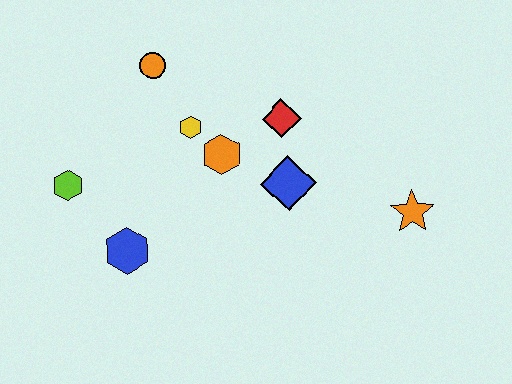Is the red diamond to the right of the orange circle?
Yes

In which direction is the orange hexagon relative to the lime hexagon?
The orange hexagon is to the right of the lime hexagon.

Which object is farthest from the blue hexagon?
The orange star is farthest from the blue hexagon.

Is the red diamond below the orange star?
No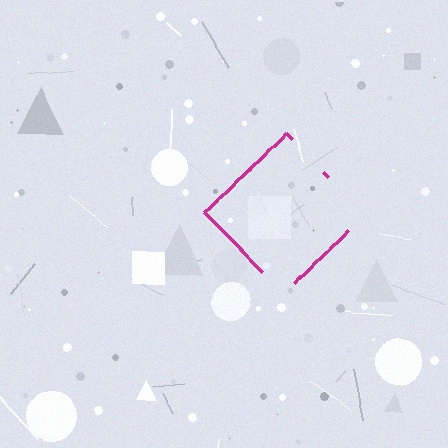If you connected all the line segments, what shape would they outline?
They would outline a diamond.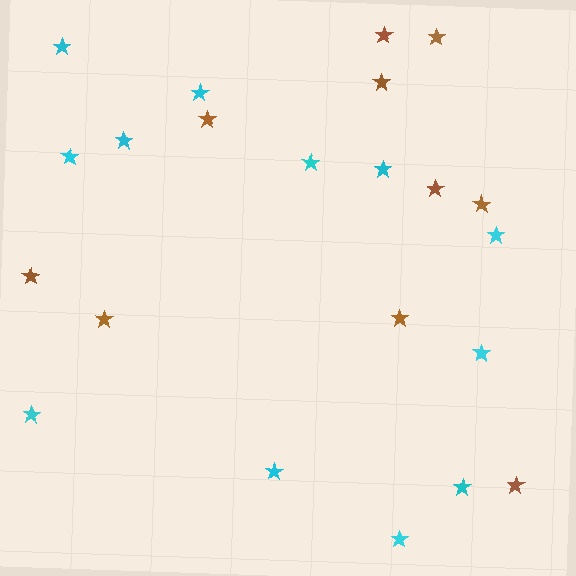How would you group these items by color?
There are 2 groups: one group of brown stars (10) and one group of cyan stars (12).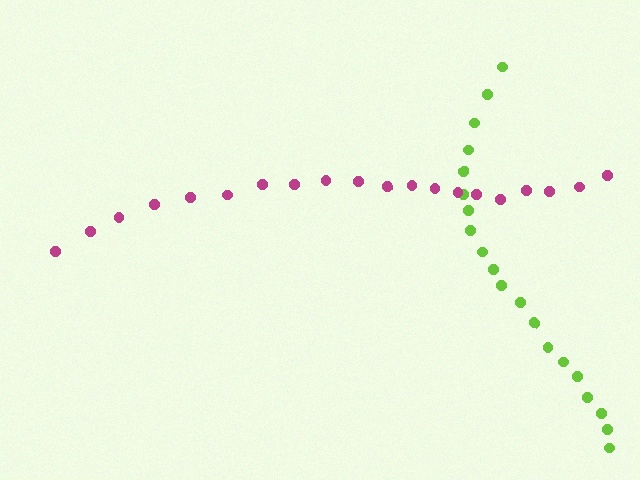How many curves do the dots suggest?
There are 2 distinct paths.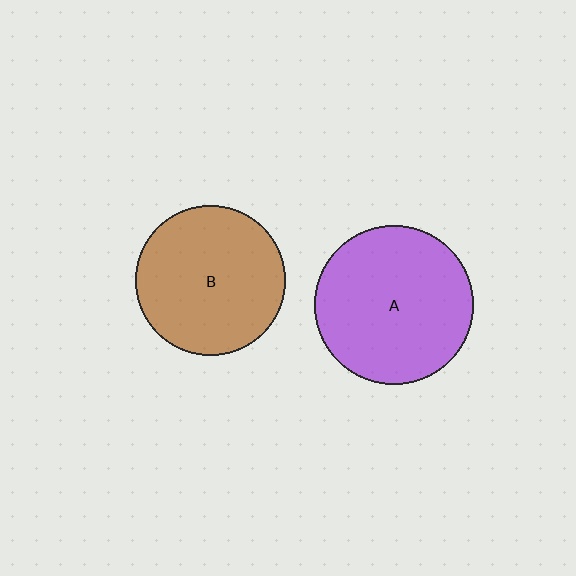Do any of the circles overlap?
No, none of the circles overlap.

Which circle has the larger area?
Circle A (purple).